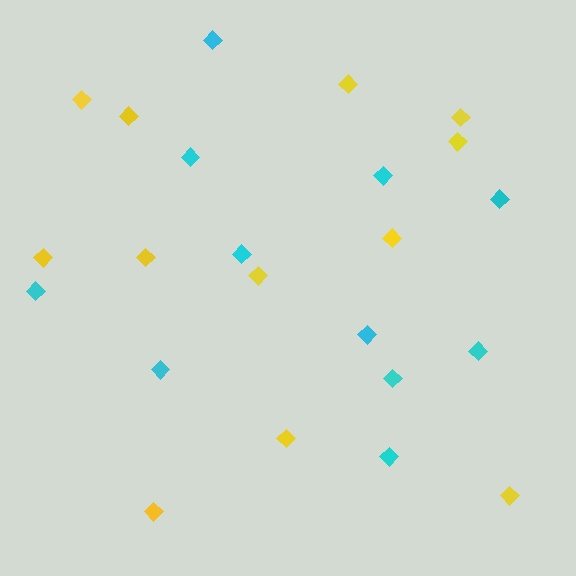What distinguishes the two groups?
There are 2 groups: one group of yellow diamonds (12) and one group of cyan diamonds (11).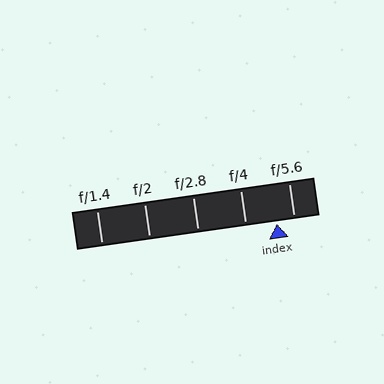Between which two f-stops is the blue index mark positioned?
The index mark is between f/4 and f/5.6.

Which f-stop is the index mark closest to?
The index mark is closest to f/5.6.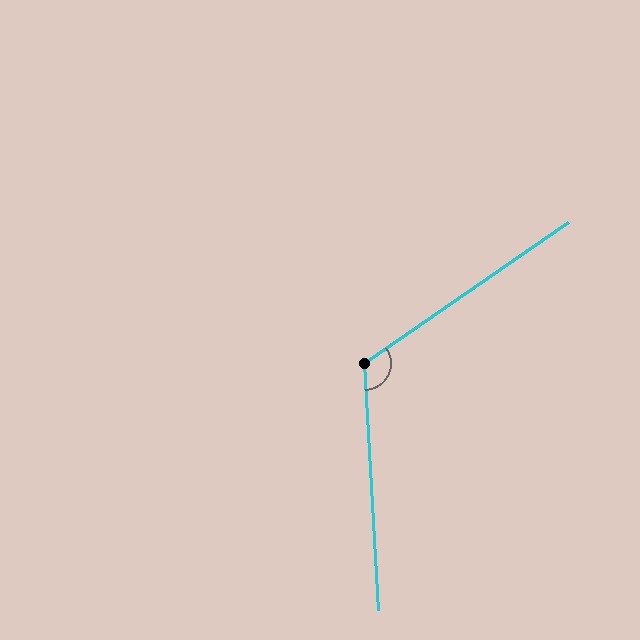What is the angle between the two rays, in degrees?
Approximately 121 degrees.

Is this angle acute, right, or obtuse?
It is obtuse.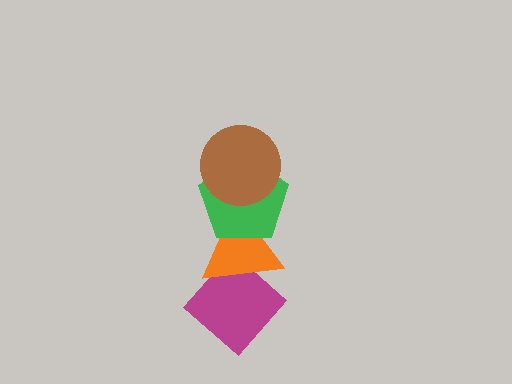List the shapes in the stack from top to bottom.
From top to bottom: the brown circle, the green pentagon, the orange triangle, the magenta diamond.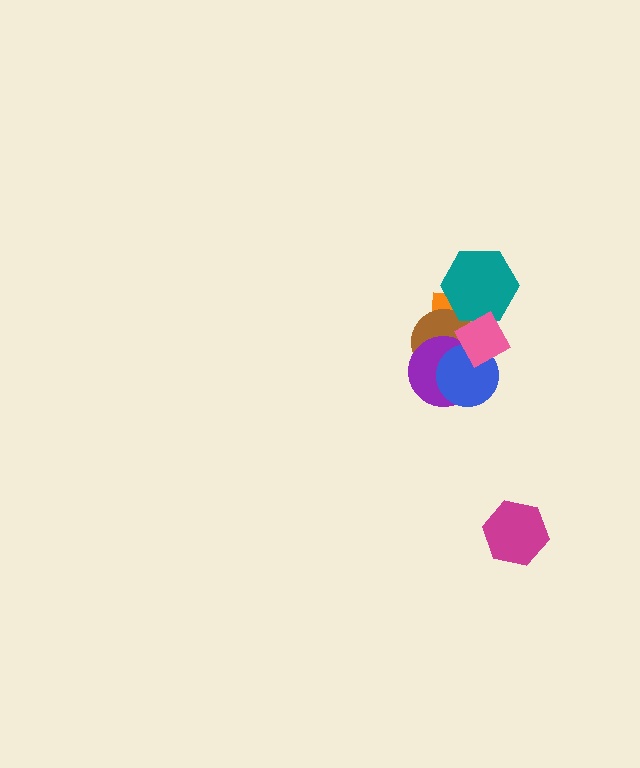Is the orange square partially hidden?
Yes, it is partially covered by another shape.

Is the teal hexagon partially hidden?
Yes, it is partially covered by another shape.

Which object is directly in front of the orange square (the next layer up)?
The brown circle is directly in front of the orange square.